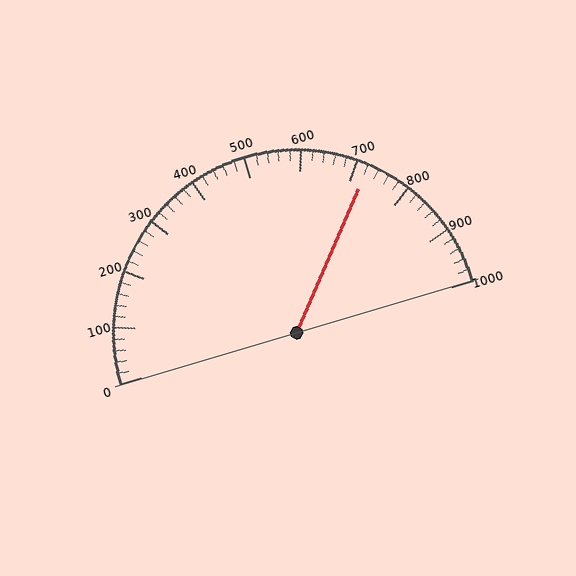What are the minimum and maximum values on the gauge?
The gauge ranges from 0 to 1000.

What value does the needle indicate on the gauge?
The needle indicates approximately 720.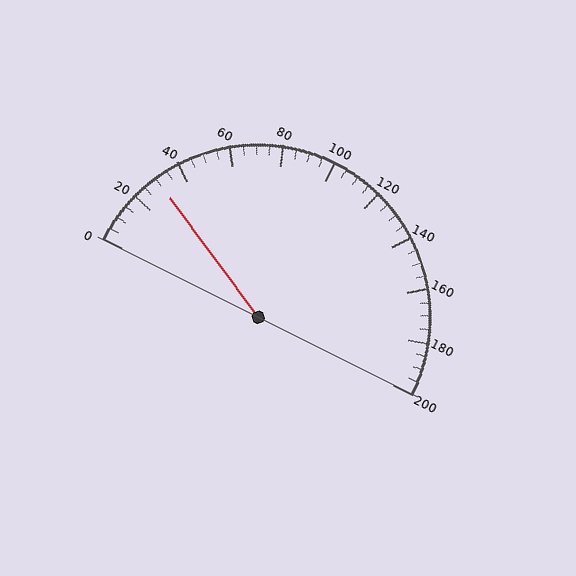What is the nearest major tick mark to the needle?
The nearest major tick mark is 40.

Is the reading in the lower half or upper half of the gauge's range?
The reading is in the lower half of the range (0 to 200).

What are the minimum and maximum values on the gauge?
The gauge ranges from 0 to 200.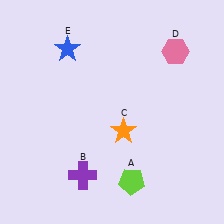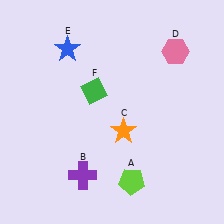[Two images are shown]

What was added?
A green diamond (F) was added in Image 2.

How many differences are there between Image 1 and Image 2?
There is 1 difference between the two images.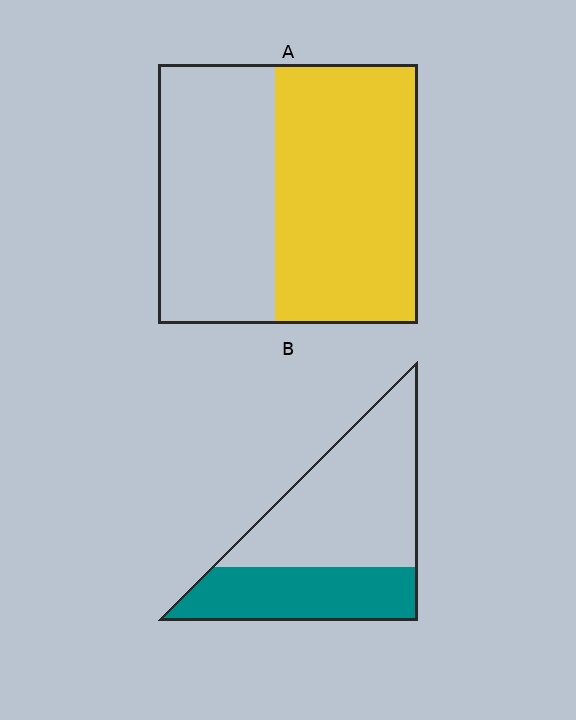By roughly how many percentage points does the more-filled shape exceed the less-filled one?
By roughly 20 percentage points (A over B).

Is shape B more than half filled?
No.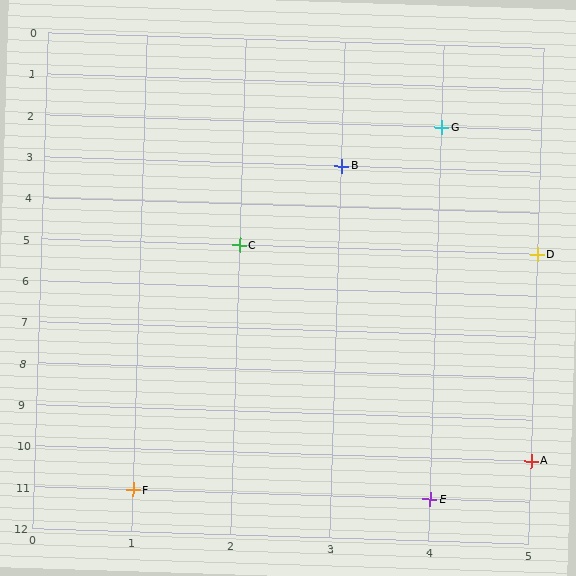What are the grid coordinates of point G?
Point G is at grid coordinates (4, 2).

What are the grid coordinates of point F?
Point F is at grid coordinates (1, 11).